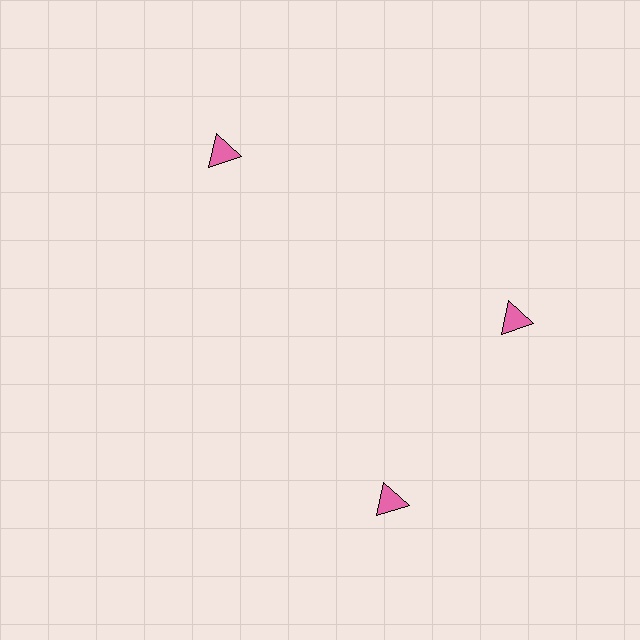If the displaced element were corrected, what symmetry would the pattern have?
It would have 3-fold rotational symmetry — the pattern would map onto itself every 120 degrees.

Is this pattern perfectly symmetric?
No. The 3 pink triangles are arranged in a ring, but one element near the 7 o'clock position is rotated out of alignment along the ring, breaking the 3-fold rotational symmetry.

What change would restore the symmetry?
The symmetry would be restored by rotating it back into even spacing with its neighbors so that all 3 triangles sit at equal angles and equal distance from the center.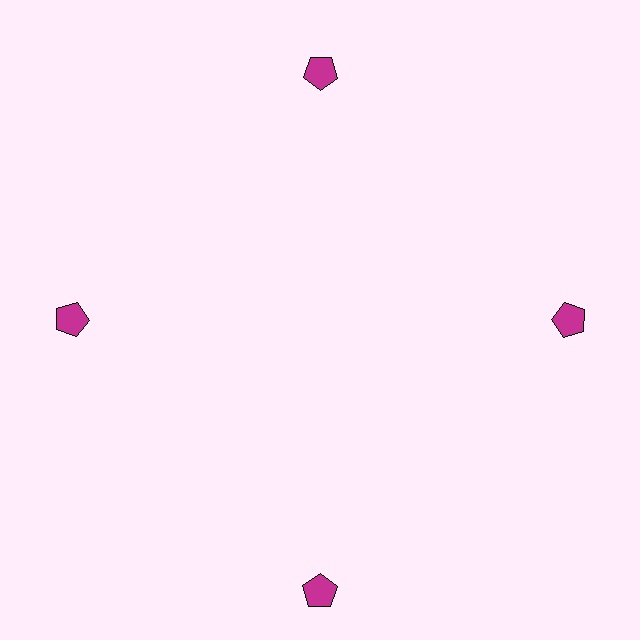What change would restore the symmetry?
The symmetry would be restored by moving it inward, back onto the ring so that all 4 pentagons sit at equal angles and equal distance from the center.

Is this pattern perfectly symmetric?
No. The 4 magenta pentagons are arranged in a ring, but one element near the 6 o'clock position is pushed outward from the center, breaking the 4-fold rotational symmetry.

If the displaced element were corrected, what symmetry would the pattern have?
It would have 4-fold rotational symmetry — the pattern would map onto itself every 90 degrees.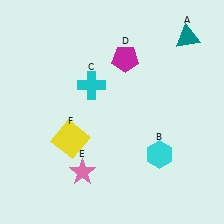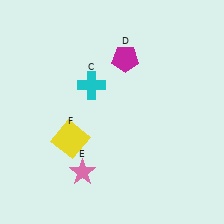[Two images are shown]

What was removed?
The cyan hexagon (B), the teal triangle (A) were removed in Image 2.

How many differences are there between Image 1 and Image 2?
There are 2 differences between the two images.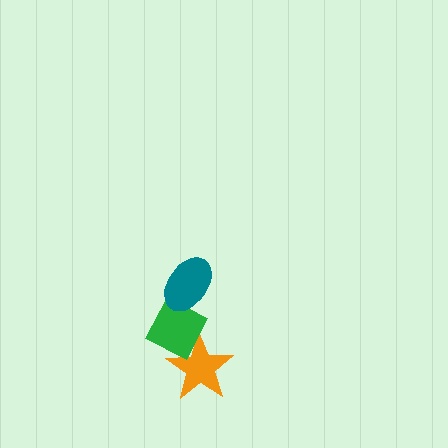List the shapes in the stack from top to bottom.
From top to bottom: the teal ellipse, the green diamond, the orange star.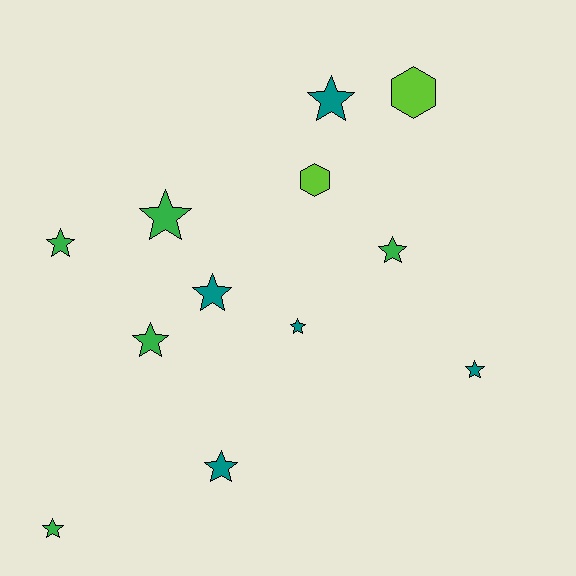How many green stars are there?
There are 5 green stars.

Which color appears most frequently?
Teal, with 5 objects.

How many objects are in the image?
There are 12 objects.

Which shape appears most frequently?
Star, with 10 objects.